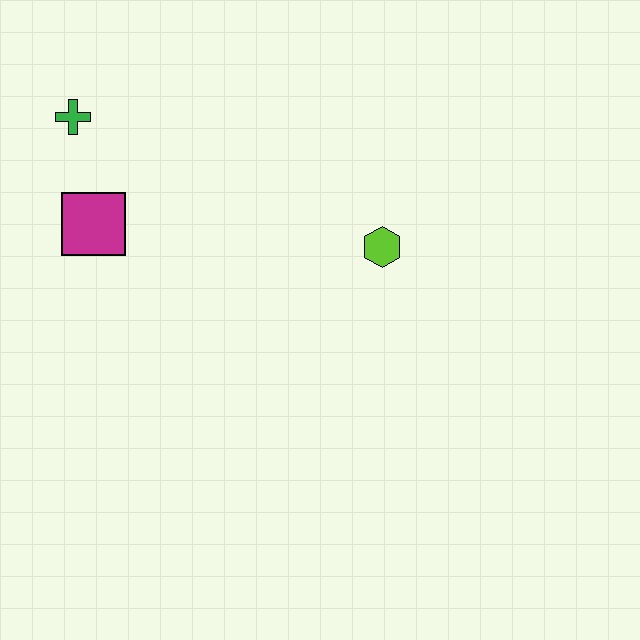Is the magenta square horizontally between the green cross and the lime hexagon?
Yes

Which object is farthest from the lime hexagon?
The green cross is farthest from the lime hexagon.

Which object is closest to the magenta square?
The green cross is closest to the magenta square.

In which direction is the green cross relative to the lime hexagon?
The green cross is to the left of the lime hexagon.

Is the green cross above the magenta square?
Yes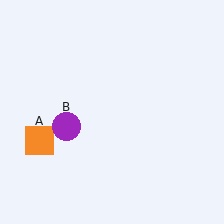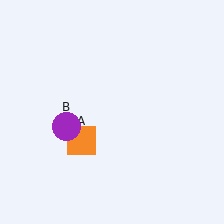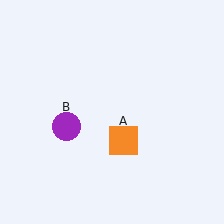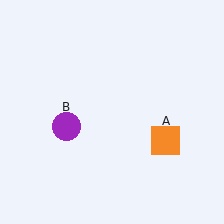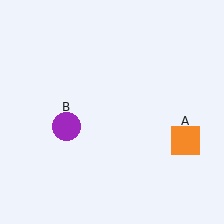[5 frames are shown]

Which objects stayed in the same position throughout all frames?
Purple circle (object B) remained stationary.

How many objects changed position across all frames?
1 object changed position: orange square (object A).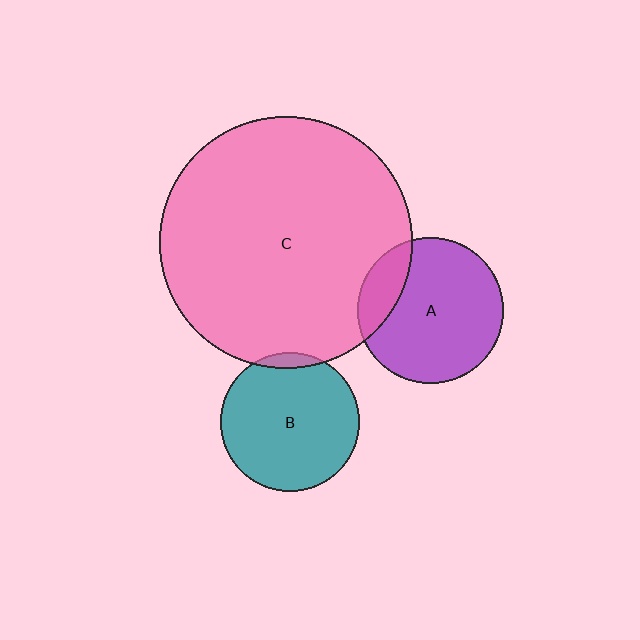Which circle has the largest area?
Circle C (pink).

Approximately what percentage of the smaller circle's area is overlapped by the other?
Approximately 5%.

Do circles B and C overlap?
Yes.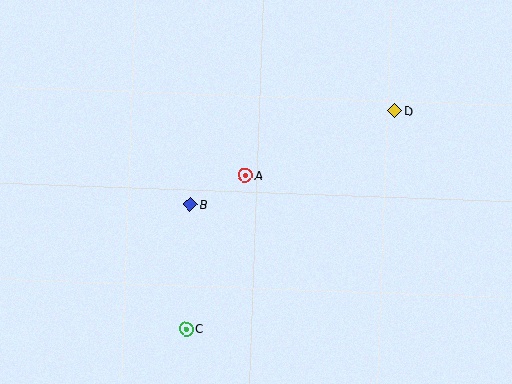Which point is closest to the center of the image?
Point A at (245, 176) is closest to the center.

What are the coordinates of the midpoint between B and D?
The midpoint between B and D is at (293, 158).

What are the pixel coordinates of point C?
Point C is at (186, 329).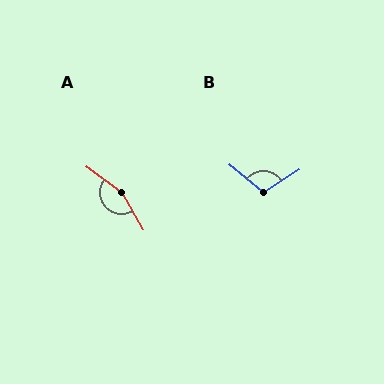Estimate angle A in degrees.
Approximately 157 degrees.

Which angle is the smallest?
B, at approximately 109 degrees.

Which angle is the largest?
A, at approximately 157 degrees.